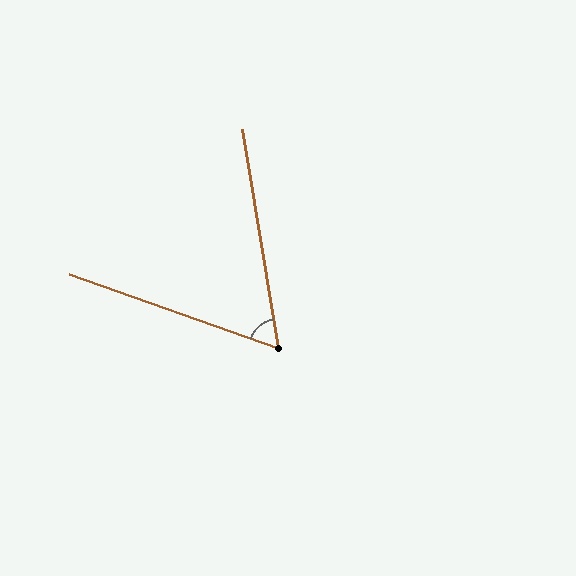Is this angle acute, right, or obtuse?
It is acute.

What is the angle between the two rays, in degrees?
Approximately 61 degrees.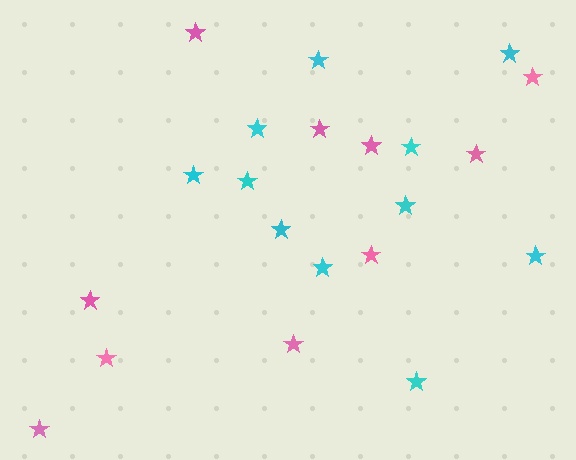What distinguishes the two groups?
There are 2 groups: one group of cyan stars (11) and one group of pink stars (10).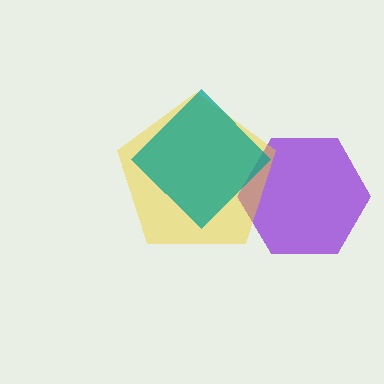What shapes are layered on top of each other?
The layered shapes are: a purple hexagon, a yellow pentagon, a teal diamond.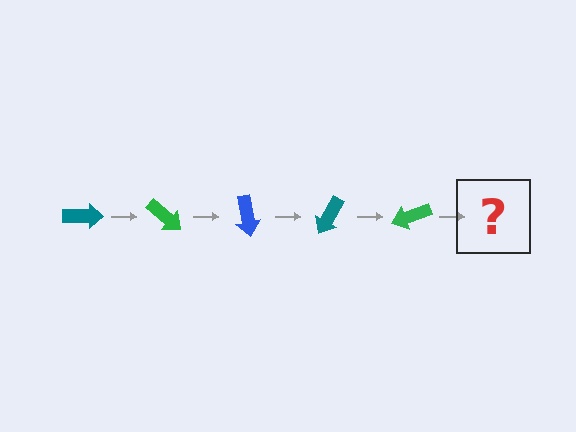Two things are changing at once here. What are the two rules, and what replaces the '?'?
The two rules are that it rotates 40 degrees each step and the color cycles through teal, green, and blue. The '?' should be a blue arrow, rotated 200 degrees from the start.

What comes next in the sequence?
The next element should be a blue arrow, rotated 200 degrees from the start.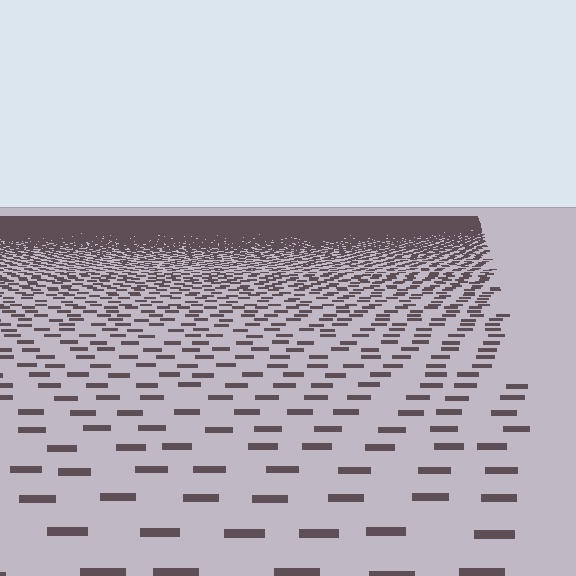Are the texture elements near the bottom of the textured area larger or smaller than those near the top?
Larger. Near the bottom, elements are closer to the viewer and appear at a bigger on-screen size.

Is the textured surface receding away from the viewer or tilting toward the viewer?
The surface is receding away from the viewer. Texture elements get smaller and denser toward the top.